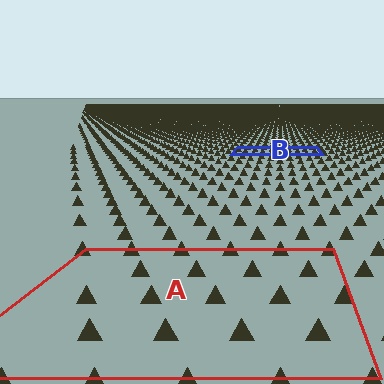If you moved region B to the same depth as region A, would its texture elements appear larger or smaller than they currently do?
They would appear larger. At a closer depth, the same texture elements are projected at a bigger on-screen size.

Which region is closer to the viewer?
Region A is closer. The texture elements there are larger and more spread out.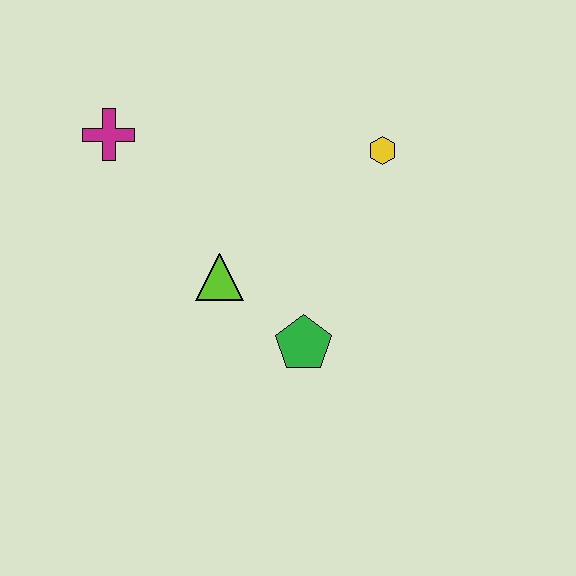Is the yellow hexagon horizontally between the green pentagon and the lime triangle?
No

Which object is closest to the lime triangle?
The green pentagon is closest to the lime triangle.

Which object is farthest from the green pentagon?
The magenta cross is farthest from the green pentagon.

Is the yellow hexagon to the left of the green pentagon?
No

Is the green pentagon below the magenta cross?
Yes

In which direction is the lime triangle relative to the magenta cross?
The lime triangle is below the magenta cross.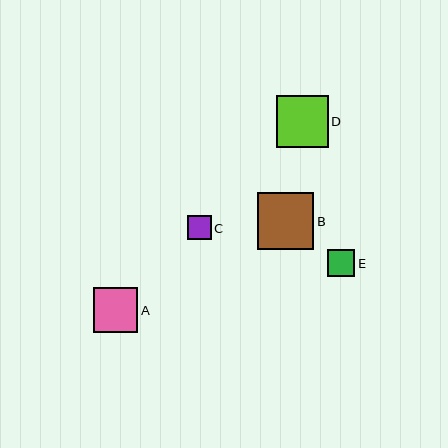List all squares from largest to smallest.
From largest to smallest: B, D, A, E, C.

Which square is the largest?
Square B is the largest with a size of approximately 57 pixels.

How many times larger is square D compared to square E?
Square D is approximately 1.9 times the size of square E.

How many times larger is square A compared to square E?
Square A is approximately 1.7 times the size of square E.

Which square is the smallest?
Square C is the smallest with a size of approximately 24 pixels.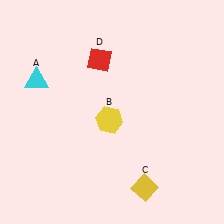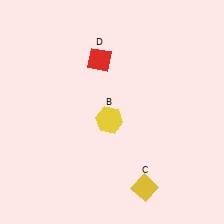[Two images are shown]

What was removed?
The cyan triangle (A) was removed in Image 2.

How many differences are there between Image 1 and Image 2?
There is 1 difference between the two images.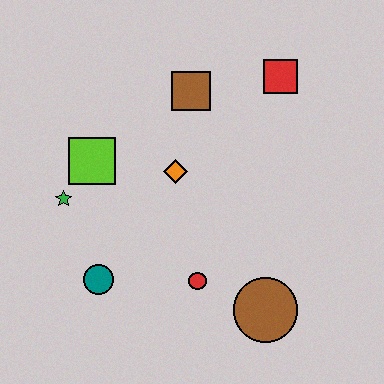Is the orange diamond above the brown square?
No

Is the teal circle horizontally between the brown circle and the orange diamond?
No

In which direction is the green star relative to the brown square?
The green star is to the left of the brown square.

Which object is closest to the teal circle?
The green star is closest to the teal circle.